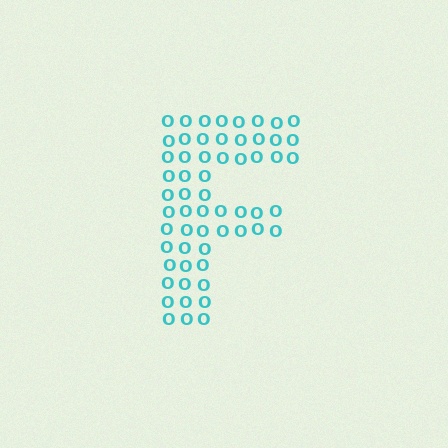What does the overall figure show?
The overall figure shows the letter F.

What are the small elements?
The small elements are letter O's.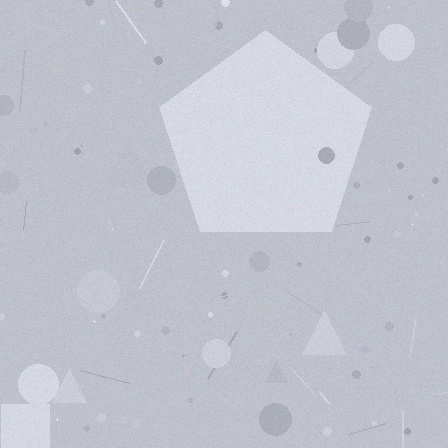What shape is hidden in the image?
A pentagon is hidden in the image.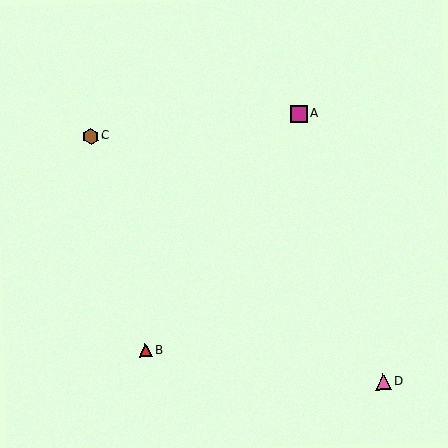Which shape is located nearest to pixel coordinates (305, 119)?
The magenta square (labeled A) at (299, 114) is nearest to that location.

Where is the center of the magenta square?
The center of the magenta square is at (299, 114).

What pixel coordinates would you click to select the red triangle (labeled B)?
Click at (145, 350) to select the red triangle B.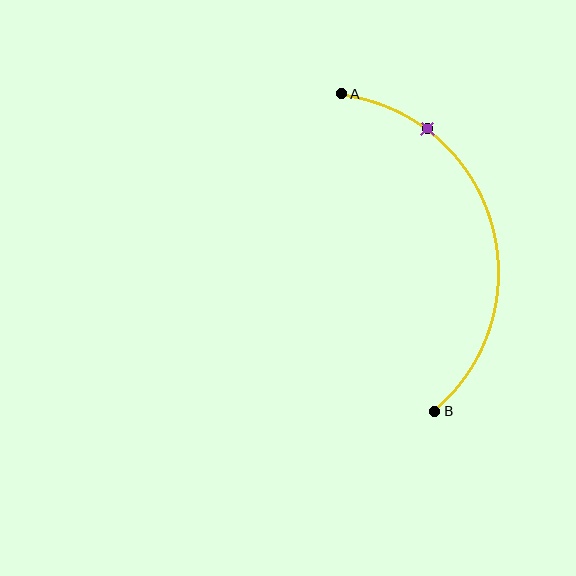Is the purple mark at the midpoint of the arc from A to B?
No. The purple mark lies on the arc but is closer to endpoint A. The arc midpoint would be at the point on the curve equidistant along the arc from both A and B.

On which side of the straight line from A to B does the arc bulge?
The arc bulges to the right of the straight line connecting A and B.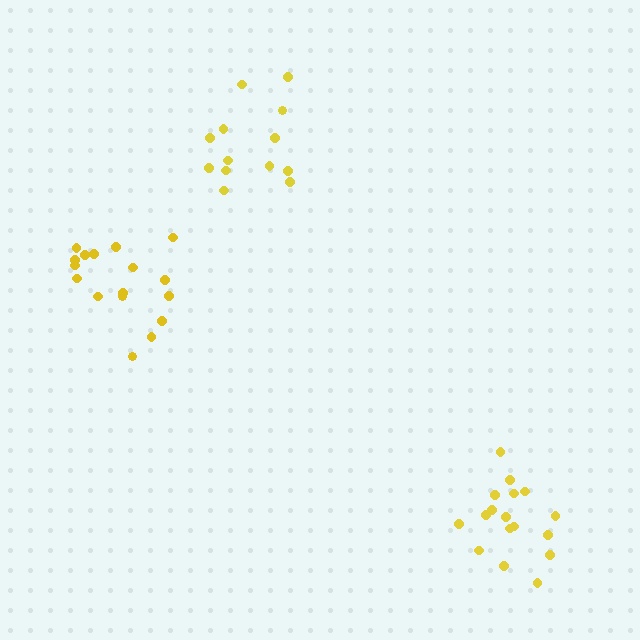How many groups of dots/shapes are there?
There are 3 groups.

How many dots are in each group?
Group 1: 13 dots, Group 2: 17 dots, Group 3: 17 dots (47 total).